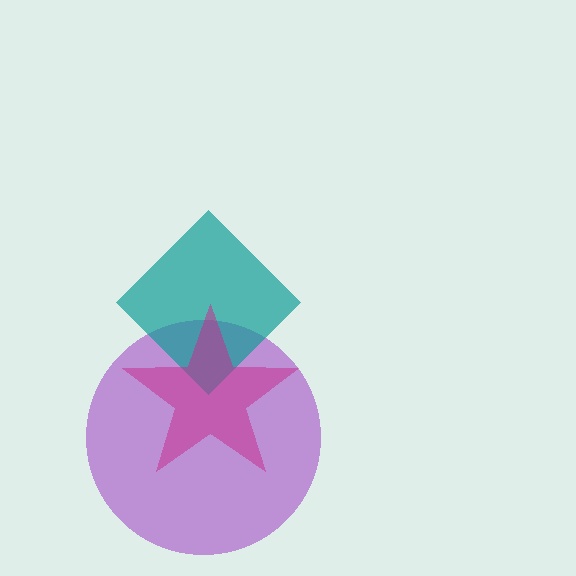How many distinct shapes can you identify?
There are 3 distinct shapes: a purple circle, a teal diamond, a magenta star.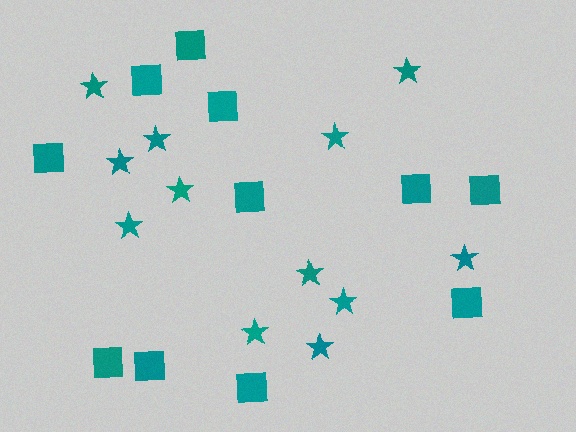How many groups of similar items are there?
There are 2 groups: one group of squares (11) and one group of stars (12).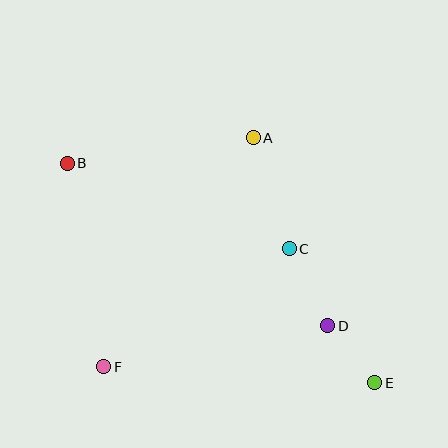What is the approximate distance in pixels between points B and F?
The distance between B and F is approximately 207 pixels.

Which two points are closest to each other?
Points D and E are closest to each other.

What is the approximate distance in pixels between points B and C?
The distance between B and C is approximately 238 pixels.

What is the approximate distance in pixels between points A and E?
The distance between A and E is approximately 273 pixels.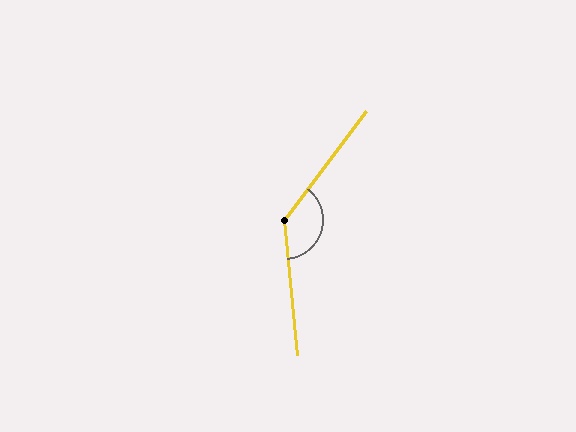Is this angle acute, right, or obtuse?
It is obtuse.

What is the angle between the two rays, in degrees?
Approximately 137 degrees.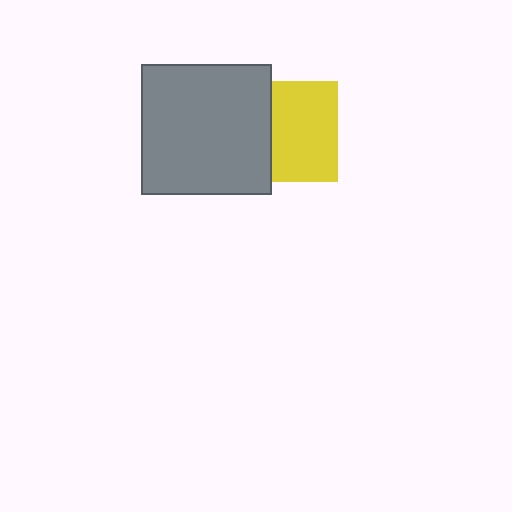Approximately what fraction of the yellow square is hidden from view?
Roughly 34% of the yellow square is hidden behind the gray square.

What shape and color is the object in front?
The object in front is a gray square.